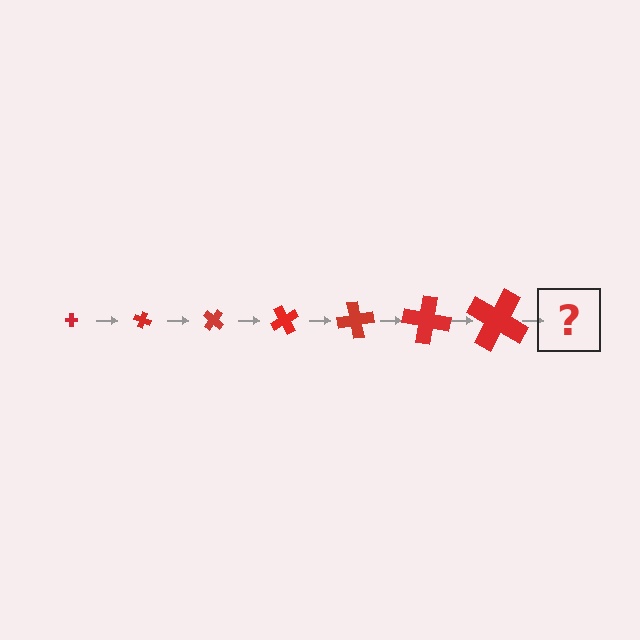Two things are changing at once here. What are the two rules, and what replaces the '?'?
The two rules are that the cross grows larger each step and it rotates 20 degrees each step. The '?' should be a cross, larger than the previous one and rotated 140 degrees from the start.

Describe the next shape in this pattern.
It should be a cross, larger than the previous one and rotated 140 degrees from the start.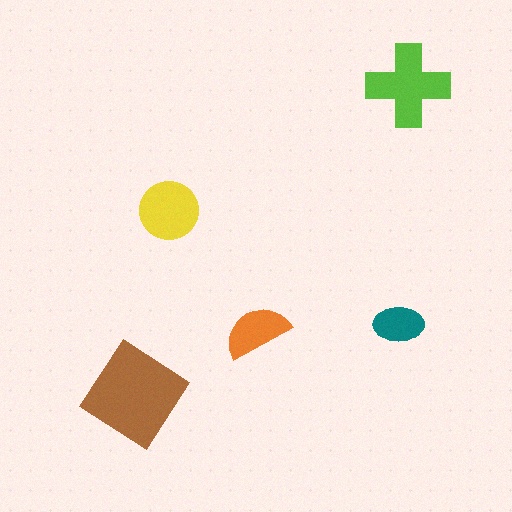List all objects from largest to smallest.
The brown diamond, the lime cross, the yellow circle, the orange semicircle, the teal ellipse.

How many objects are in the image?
There are 5 objects in the image.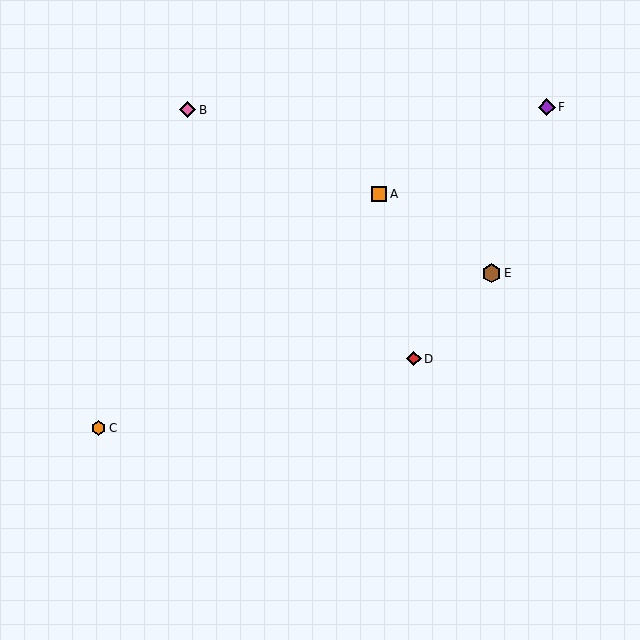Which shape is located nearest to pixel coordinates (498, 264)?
The brown hexagon (labeled E) at (492, 273) is nearest to that location.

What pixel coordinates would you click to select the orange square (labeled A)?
Click at (379, 194) to select the orange square A.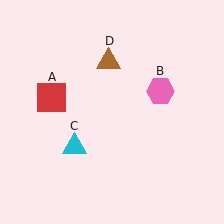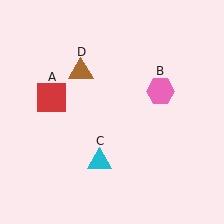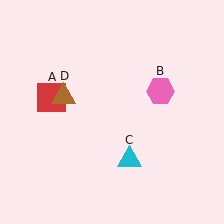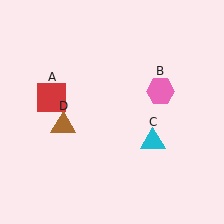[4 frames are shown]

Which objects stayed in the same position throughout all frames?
Red square (object A) and pink hexagon (object B) remained stationary.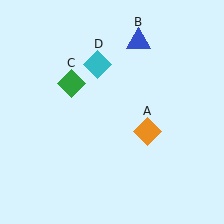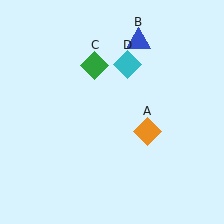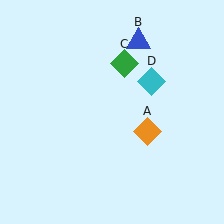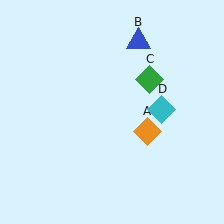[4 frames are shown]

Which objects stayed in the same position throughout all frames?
Orange diamond (object A) and blue triangle (object B) remained stationary.